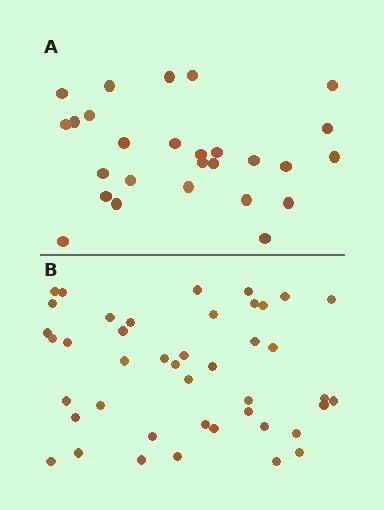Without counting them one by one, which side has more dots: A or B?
Region B (the bottom region) has more dots.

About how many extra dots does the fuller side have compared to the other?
Region B has approximately 15 more dots than region A.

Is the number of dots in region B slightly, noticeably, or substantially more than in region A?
Region B has substantially more. The ratio is roughly 1.6 to 1.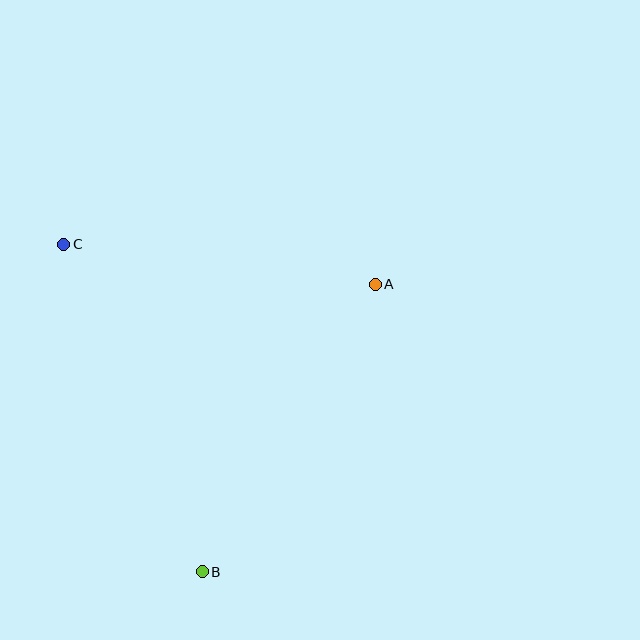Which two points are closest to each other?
Points A and C are closest to each other.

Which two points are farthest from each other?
Points B and C are farthest from each other.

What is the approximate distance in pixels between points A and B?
The distance between A and B is approximately 336 pixels.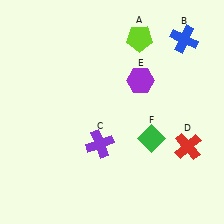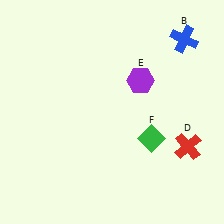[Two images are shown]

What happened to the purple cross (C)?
The purple cross (C) was removed in Image 2. It was in the bottom-left area of Image 1.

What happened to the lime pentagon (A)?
The lime pentagon (A) was removed in Image 2. It was in the top-right area of Image 1.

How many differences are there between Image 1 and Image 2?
There are 2 differences between the two images.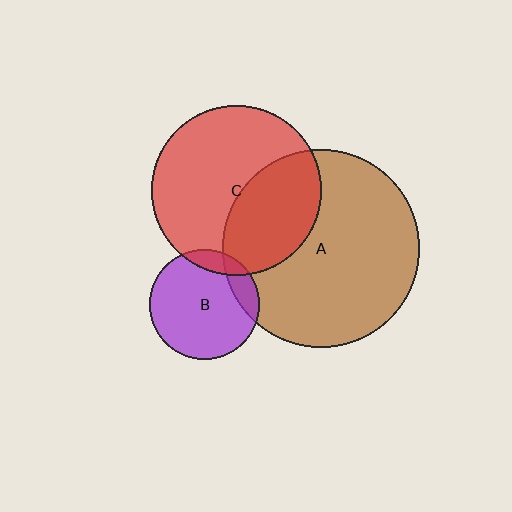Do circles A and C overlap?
Yes.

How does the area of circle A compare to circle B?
Approximately 3.2 times.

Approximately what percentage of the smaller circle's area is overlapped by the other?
Approximately 40%.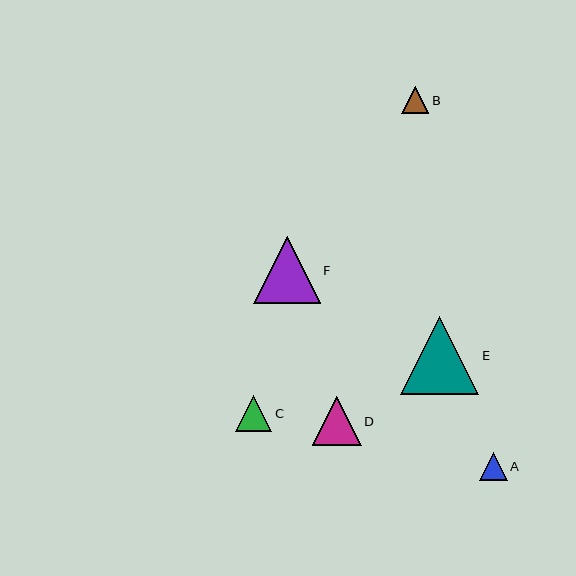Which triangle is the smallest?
Triangle B is the smallest with a size of approximately 27 pixels.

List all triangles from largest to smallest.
From largest to smallest: E, F, D, C, A, B.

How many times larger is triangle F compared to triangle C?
Triangle F is approximately 1.9 times the size of triangle C.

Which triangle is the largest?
Triangle E is the largest with a size of approximately 78 pixels.